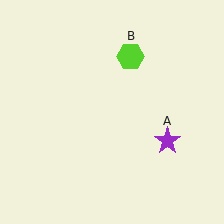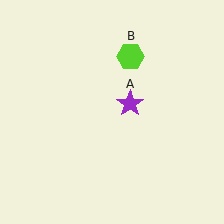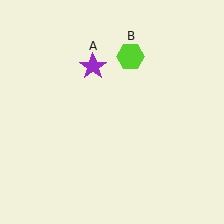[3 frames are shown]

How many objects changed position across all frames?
1 object changed position: purple star (object A).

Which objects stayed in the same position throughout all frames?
Lime hexagon (object B) remained stationary.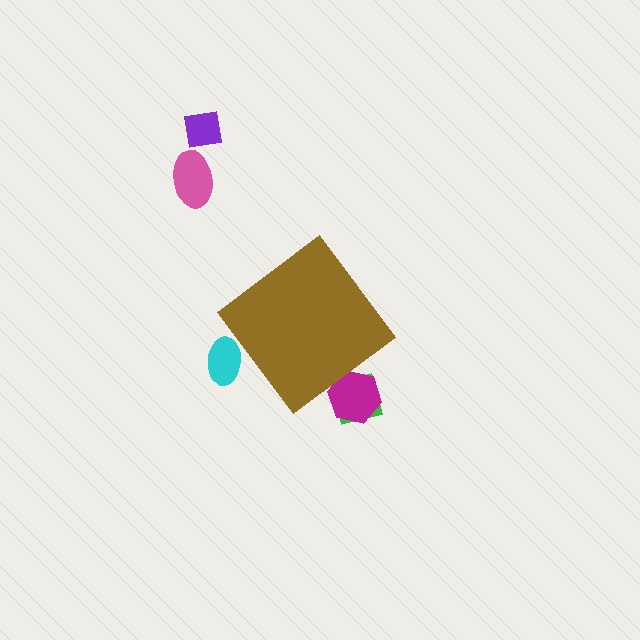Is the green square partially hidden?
Yes, the green square is partially hidden behind the brown diamond.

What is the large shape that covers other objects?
A brown diamond.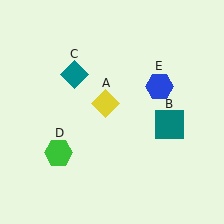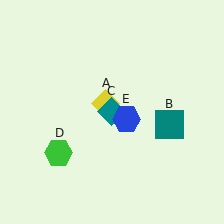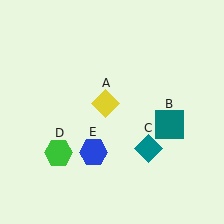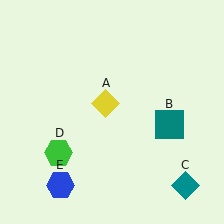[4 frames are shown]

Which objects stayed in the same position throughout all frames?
Yellow diamond (object A) and teal square (object B) and green hexagon (object D) remained stationary.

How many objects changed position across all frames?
2 objects changed position: teal diamond (object C), blue hexagon (object E).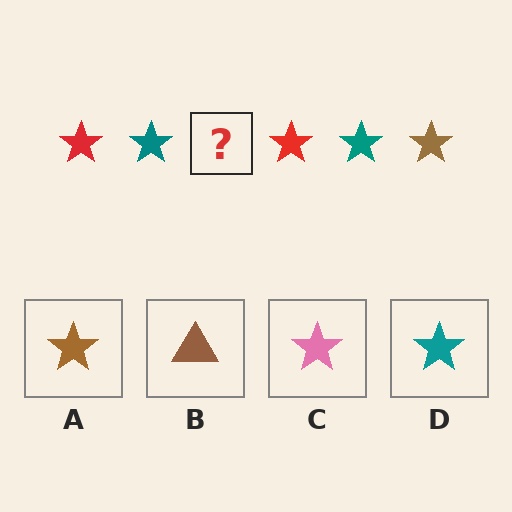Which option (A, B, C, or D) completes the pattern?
A.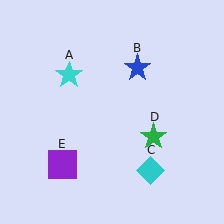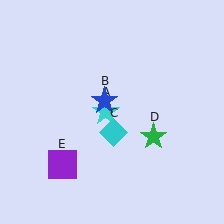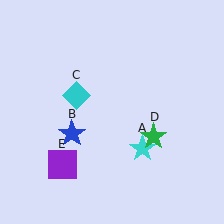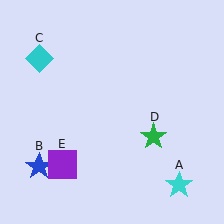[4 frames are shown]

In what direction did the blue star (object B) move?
The blue star (object B) moved down and to the left.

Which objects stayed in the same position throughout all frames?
Green star (object D) and purple square (object E) remained stationary.